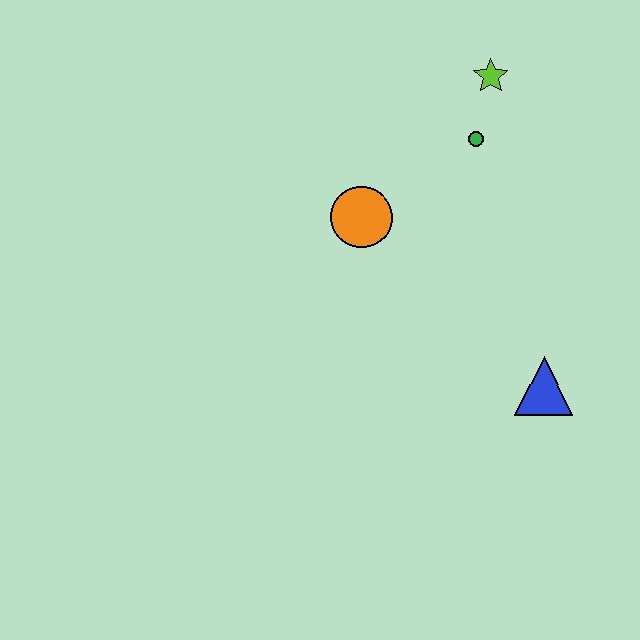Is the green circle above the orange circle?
Yes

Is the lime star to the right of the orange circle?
Yes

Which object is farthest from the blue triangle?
The lime star is farthest from the blue triangle.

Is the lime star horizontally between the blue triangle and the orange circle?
Yes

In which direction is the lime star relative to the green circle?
The lime star is above the green circle.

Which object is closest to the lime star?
The green circle is closest to the lime star.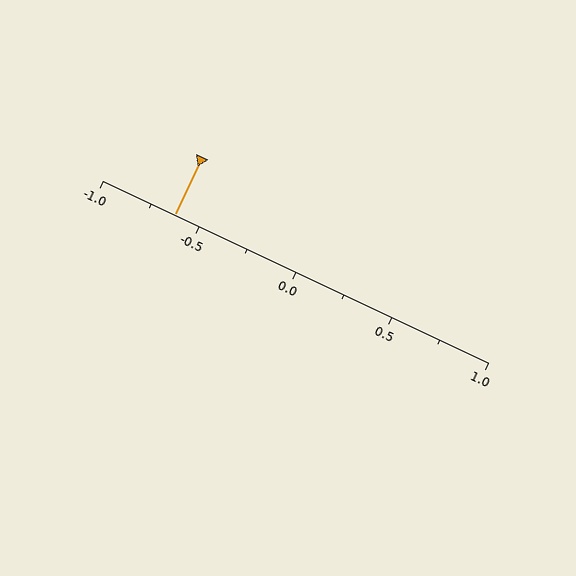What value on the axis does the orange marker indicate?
The marker indicates approximately -0.62.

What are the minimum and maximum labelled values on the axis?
The axis runs from -1.0 to 1.0.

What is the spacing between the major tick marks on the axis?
The major ticks are spaced 0.5 apart.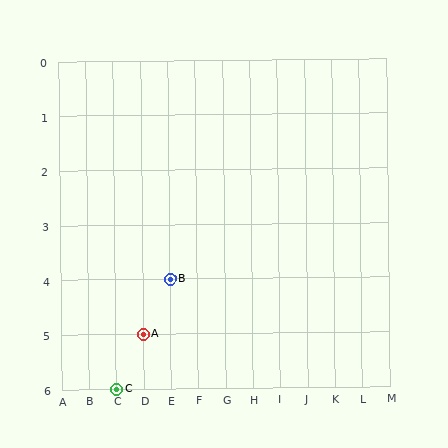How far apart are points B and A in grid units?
Points B and A are 1 column and 1 row apart (about 1.4 grid units diagonally).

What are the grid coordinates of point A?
Point A is at grid coordinates (D, 5).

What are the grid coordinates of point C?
Point C is at grid coordinates (C, 6).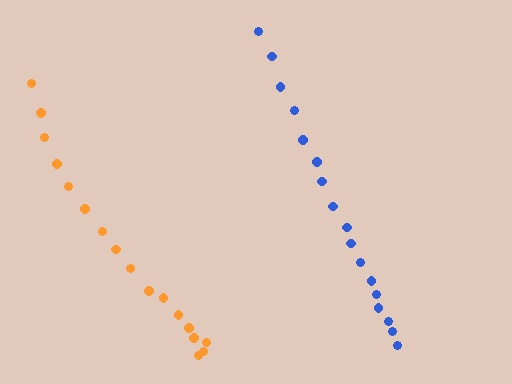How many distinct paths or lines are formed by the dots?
There are 2 distinct paths.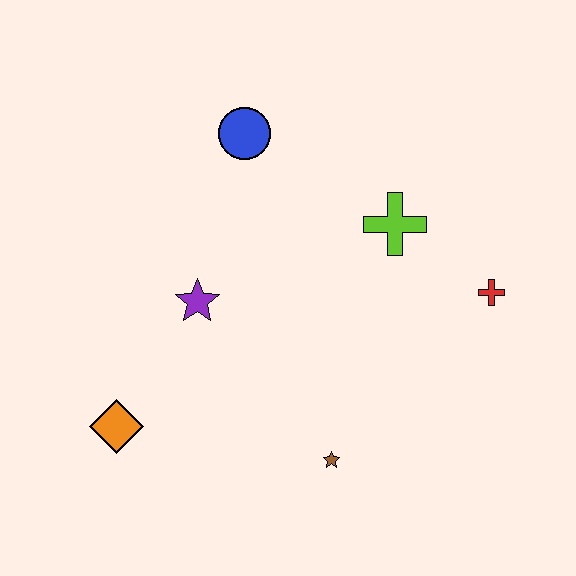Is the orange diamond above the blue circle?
No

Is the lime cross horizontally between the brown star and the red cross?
Yes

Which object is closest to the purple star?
The orange diamond is closest to the purple star.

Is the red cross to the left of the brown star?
No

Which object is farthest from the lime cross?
The orange diamond is farthest from the lime cross.